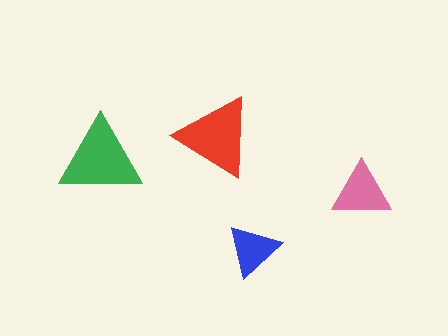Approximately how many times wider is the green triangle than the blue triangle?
About 1.5 times wider.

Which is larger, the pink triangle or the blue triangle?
The pink one.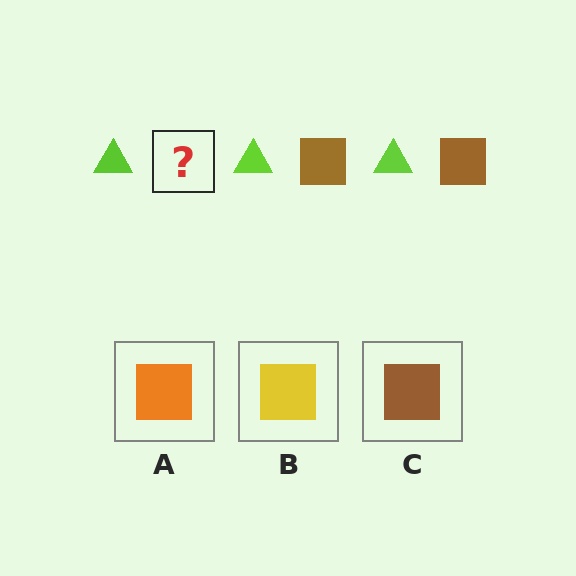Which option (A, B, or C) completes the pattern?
C.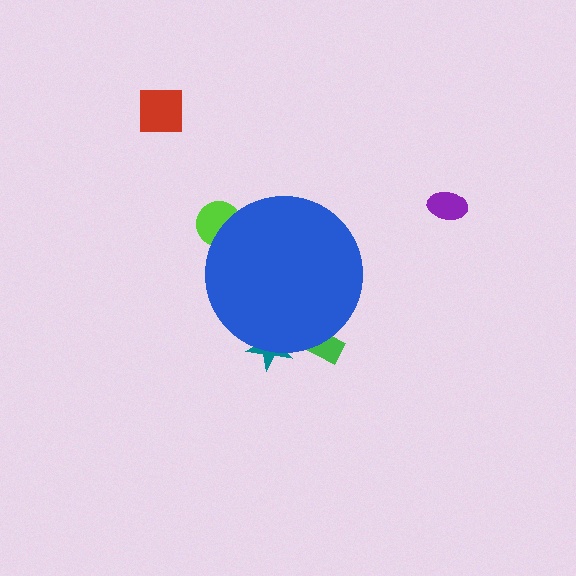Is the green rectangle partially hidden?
Yes, the green rectangle is partially hidden behind the blue circle.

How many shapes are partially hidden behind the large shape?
3 shapes are partially hidden.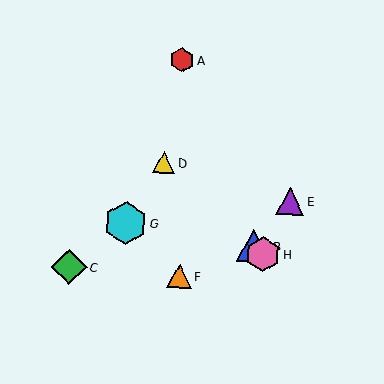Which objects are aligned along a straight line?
Objects B, D, H are aligned along a straight line.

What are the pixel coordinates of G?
Object G is at (126, 223).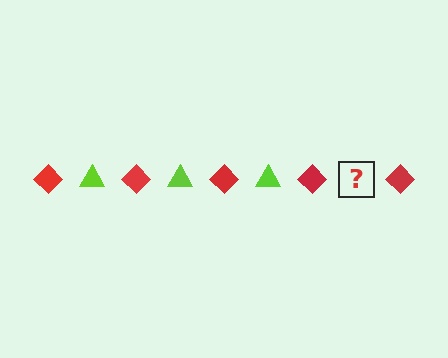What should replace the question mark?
The question mark should be replaced with a lime triangle.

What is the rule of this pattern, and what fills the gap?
The rule is that the pattern alternates between red diamond and lime triangle. The gap should be filled with a lime triangle.